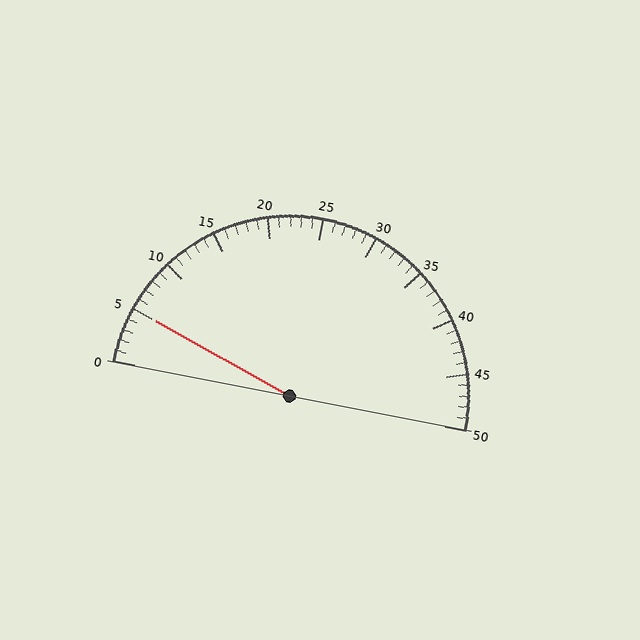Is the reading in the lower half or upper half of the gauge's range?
The reading is in the lower half of the range (0 to 50).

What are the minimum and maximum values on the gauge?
The gauge ranges from 0 to 50.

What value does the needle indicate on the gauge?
The needle indicates approximately 5.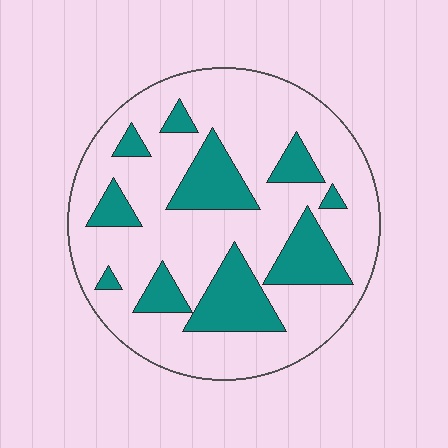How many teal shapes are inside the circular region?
10.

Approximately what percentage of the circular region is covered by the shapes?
Approximately 25%.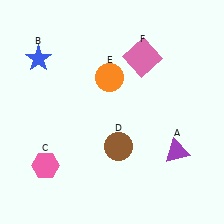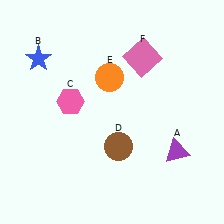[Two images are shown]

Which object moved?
The pink hexagon (C) moved up.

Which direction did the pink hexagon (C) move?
The pink hexagon (C) moved up.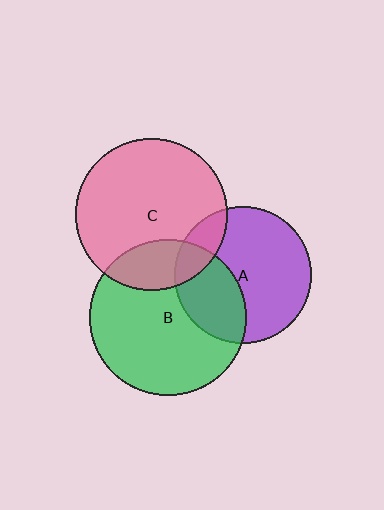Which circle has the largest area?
Circle B (green).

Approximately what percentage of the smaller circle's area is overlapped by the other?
Approximately 20%.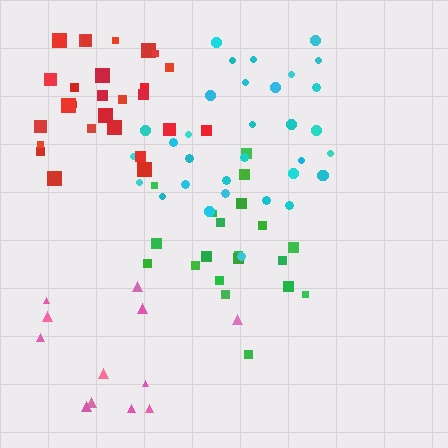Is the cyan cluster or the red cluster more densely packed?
Red.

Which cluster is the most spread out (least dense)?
Pink.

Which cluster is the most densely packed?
Red.